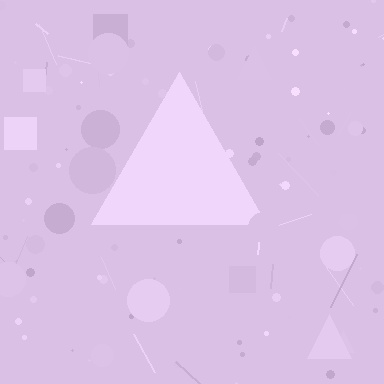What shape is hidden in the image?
A triangle is hidden in the image.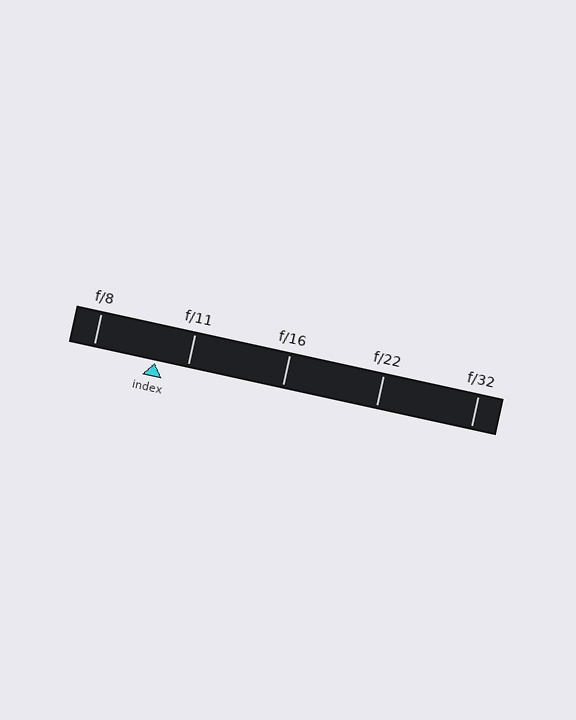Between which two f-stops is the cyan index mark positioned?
The index mark is between f/8 and f/11.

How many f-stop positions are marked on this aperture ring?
There are 5 f-stop positions marked.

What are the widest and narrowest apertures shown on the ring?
The widest aperture shown is f/8 and the narrowest is f/32.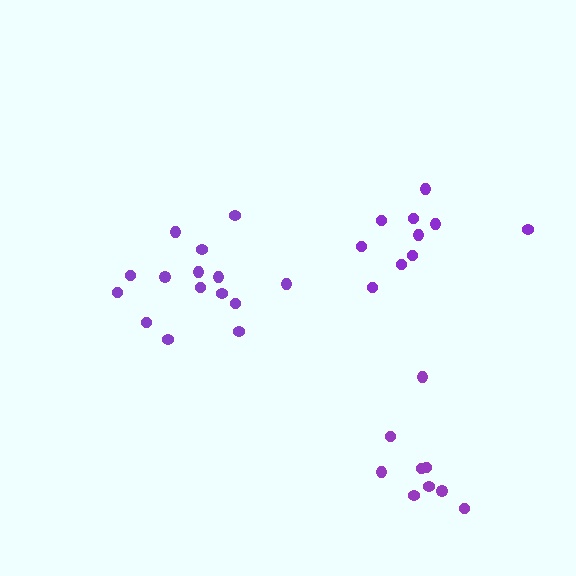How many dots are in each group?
Group 1: 10 dots, Group 2: 9 dots, Group 3: 15 dots (34 total).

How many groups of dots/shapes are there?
There are 3 groups.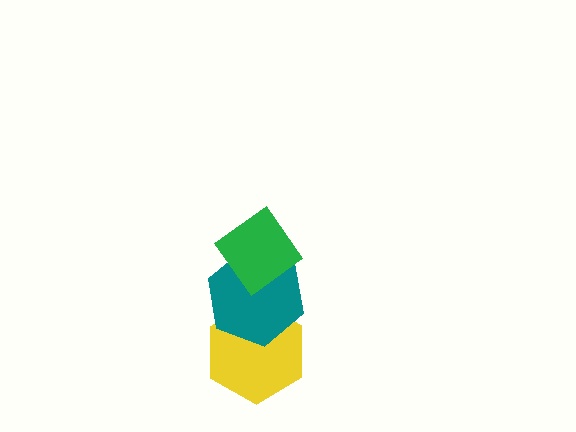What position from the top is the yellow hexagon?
The yellow hexagon is 3rd from the top.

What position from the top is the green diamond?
The green diamond is 1st from the top.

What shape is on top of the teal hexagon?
The green diamond is on top of the teal hexagon.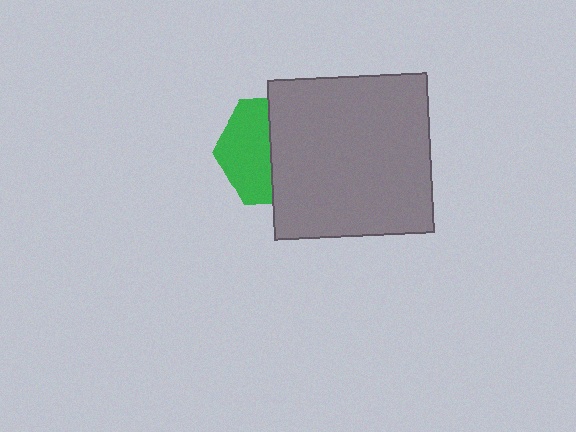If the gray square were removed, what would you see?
You would see the complete green hexagon.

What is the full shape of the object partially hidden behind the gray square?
The partially hidden object is a green hexagon.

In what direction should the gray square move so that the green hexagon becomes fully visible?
The gray square should move right. That is the shortest direction to clear the overlap and leave the green hexagon fully visible.